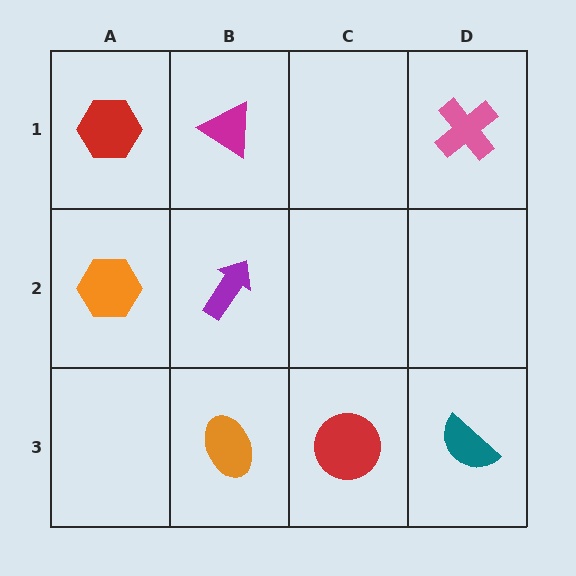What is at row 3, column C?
A red circle.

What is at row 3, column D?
A teal semicircle.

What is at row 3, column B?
An orange ellipse.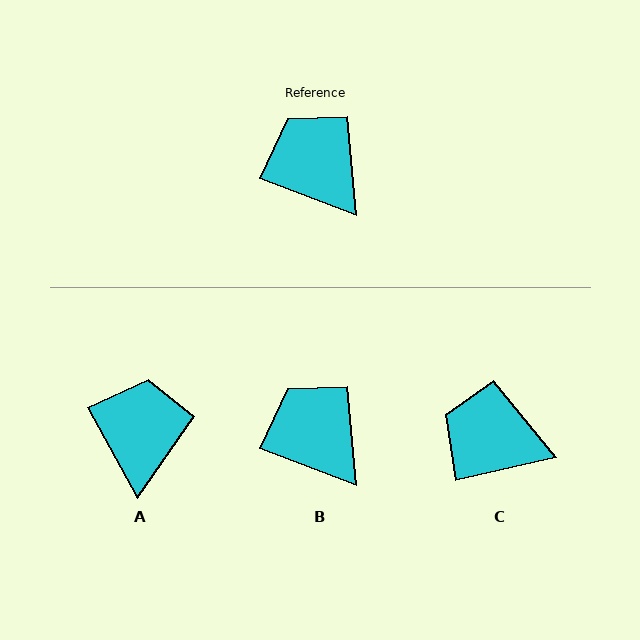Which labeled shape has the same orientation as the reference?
B.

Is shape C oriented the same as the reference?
No, it is off by about 34 degrees.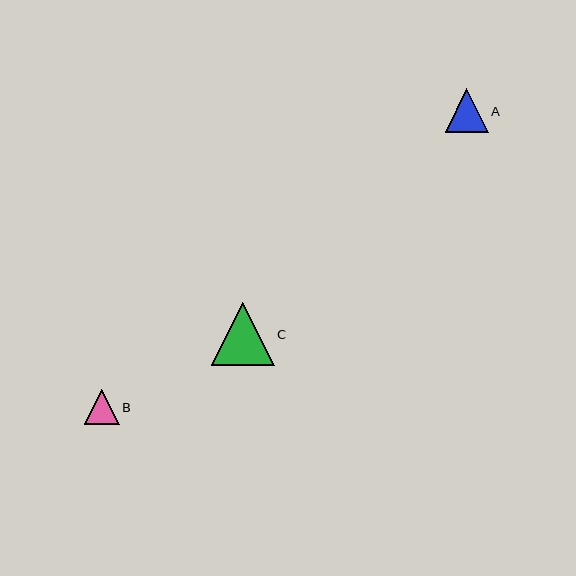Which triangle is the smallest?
Triangle B is the smallest with a size of approximately 35 pixels.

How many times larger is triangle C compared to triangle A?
Triangle C is approximately 1.5 times the size of triangle A.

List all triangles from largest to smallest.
From largest to smallest: C, A, B.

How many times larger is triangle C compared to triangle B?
Triangle C is approximately 1.8 times the size of triangle B.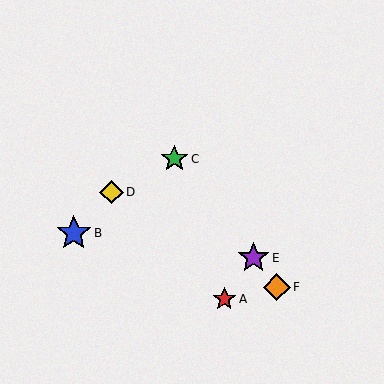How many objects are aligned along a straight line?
3 objects (C, E, F) are aligned along a straight line.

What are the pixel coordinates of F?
Object F is at (277, 287).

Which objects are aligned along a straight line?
Objects C, E, F are aligned along a straight line.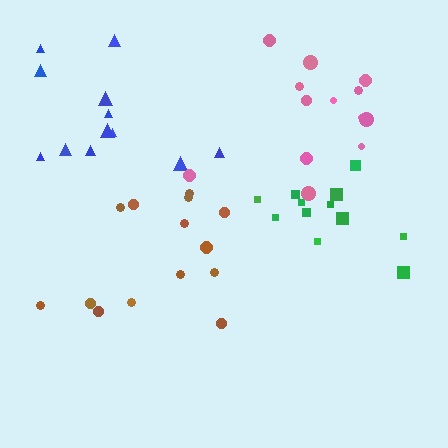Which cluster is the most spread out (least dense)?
Brown.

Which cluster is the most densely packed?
Green.